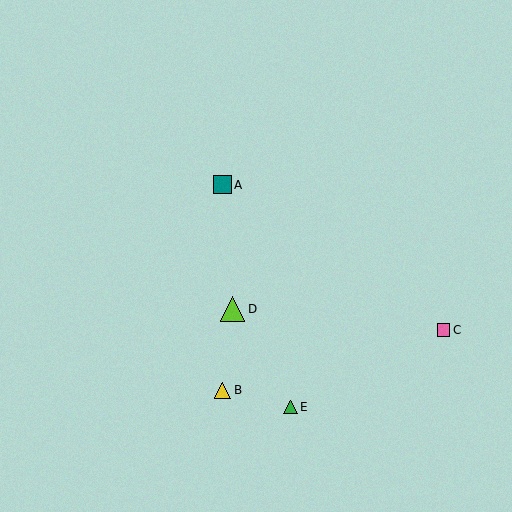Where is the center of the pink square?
The center of the pink square is at (443, 330).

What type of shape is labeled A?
Shape A is a teal square.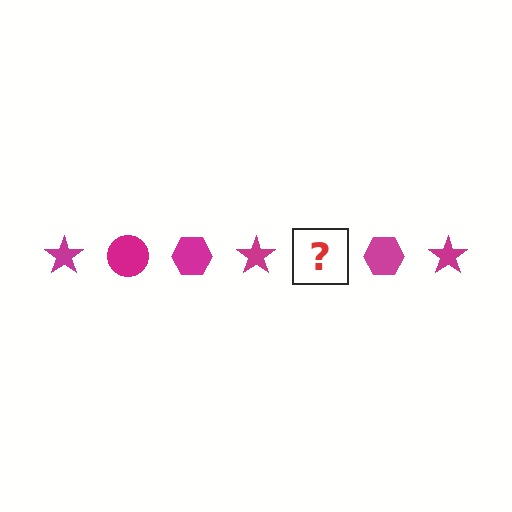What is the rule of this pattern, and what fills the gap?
The rule is that the pattern cycles through star, circle, hexagon shapes in magenta. The gap should be filled with a magenta circle.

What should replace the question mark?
The question mark should be replaced with a magenta circle.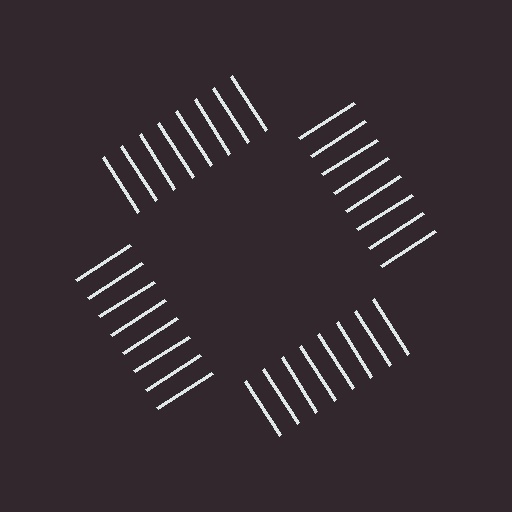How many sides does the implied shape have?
4 sides — the line-ends trace a square.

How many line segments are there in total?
32 — 8 along each of the 4 edges.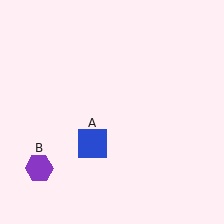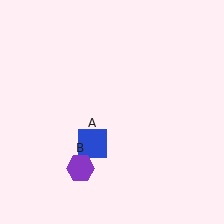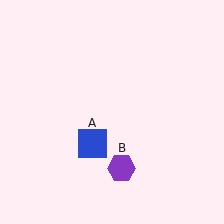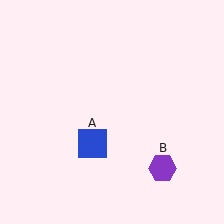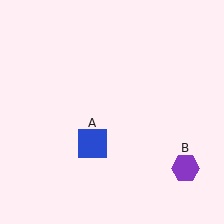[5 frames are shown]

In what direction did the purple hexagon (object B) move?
The purple hexagon (object B) moved right.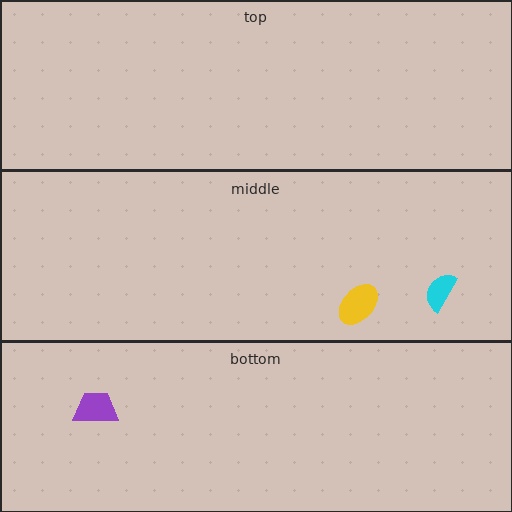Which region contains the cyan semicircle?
The middle region.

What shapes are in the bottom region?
The purple trapezoid.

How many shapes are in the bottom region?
1.